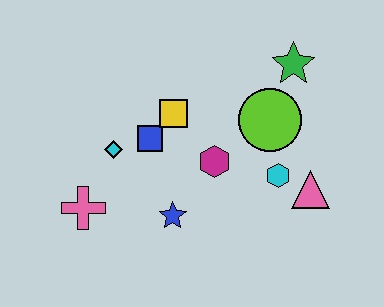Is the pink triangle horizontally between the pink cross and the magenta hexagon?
No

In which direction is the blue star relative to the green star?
The blue star is below the green star.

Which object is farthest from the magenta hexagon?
The pink cross is farthest from the magenta hexagon.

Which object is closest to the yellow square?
The blue square is closest to the yellow square.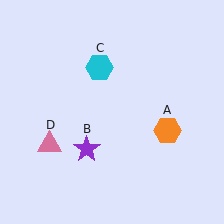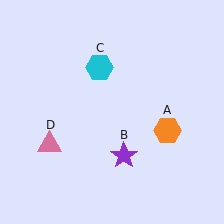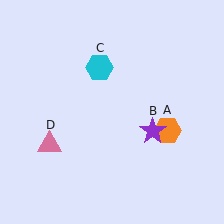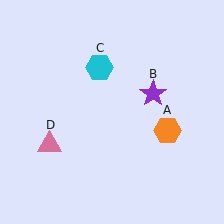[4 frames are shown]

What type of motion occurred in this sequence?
The purple star (object B) rotated counterclockwise around the center of the scene.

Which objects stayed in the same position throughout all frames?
Orange hexagon (object A) and cyan hexagon (object C) and pink triangle (object D) remained stationary.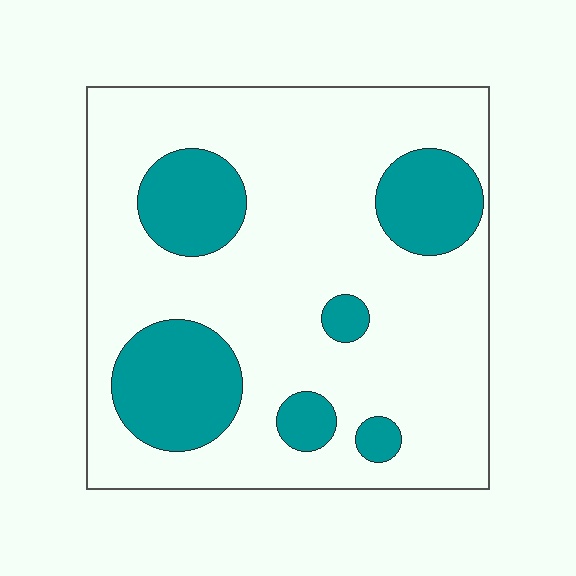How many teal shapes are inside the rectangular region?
6.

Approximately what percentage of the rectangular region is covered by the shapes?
Approximately 25%.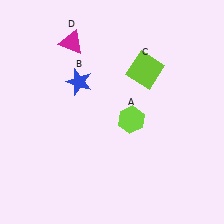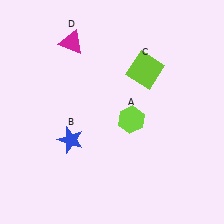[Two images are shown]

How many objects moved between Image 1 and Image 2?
1 object moved between the two images.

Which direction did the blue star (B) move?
The blue star (B) moved down.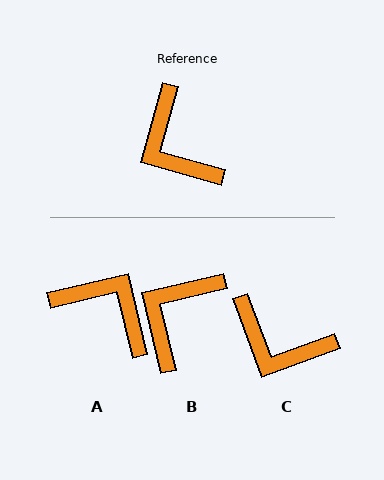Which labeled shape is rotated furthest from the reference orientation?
A, about 151 degrees away.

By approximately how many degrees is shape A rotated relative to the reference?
Approximately 151 degrees clockwise.